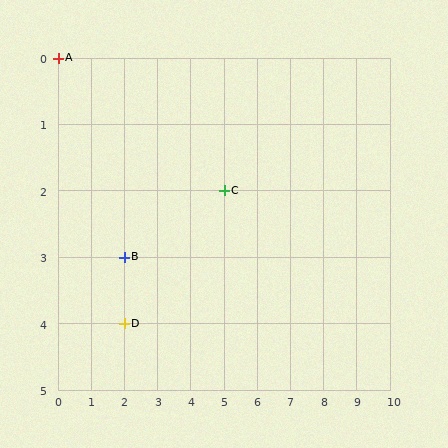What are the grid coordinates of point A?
Point A is at grid coordinates (0, 0).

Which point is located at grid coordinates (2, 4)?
Point D is at (2, 4).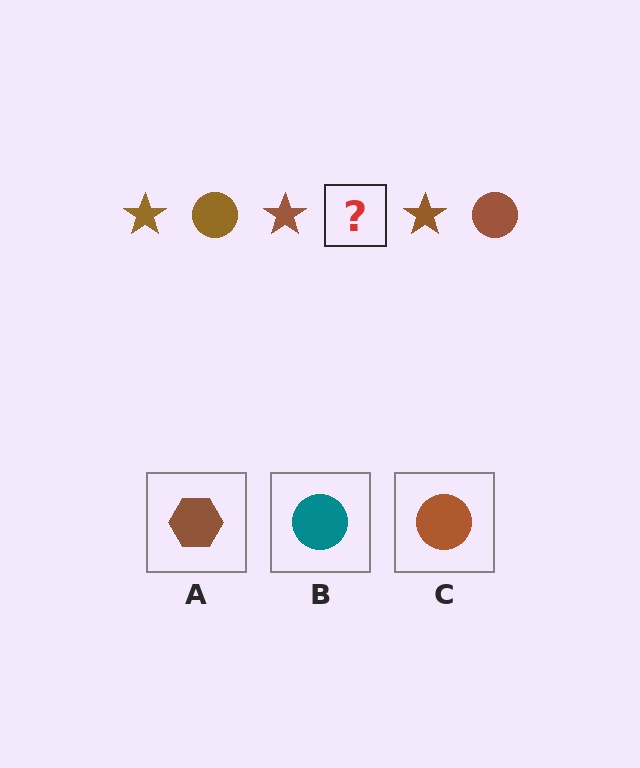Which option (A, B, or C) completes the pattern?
C.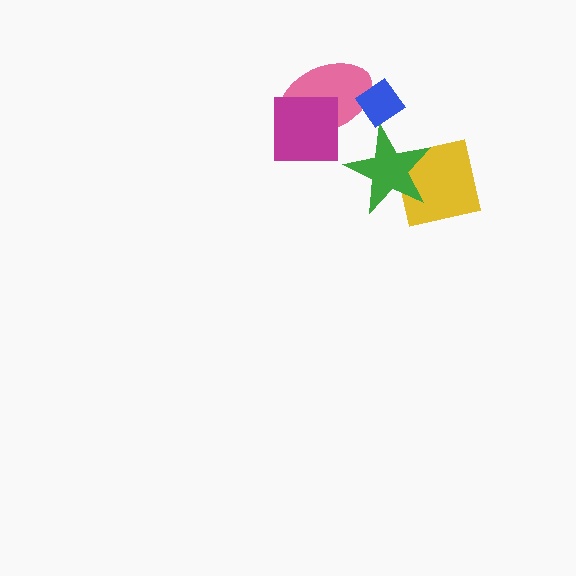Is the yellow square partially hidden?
Yes, it is partially covered by another shape.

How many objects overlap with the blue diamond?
1 object overlaps with the blue diamond.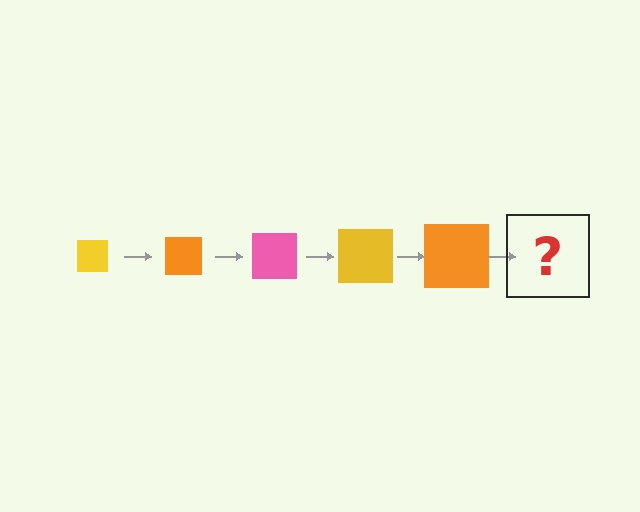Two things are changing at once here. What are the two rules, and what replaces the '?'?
The two rules are that the square grows larger each step and the color cycles through yellow, orange, and pink. The '?' should be a pink square, larger than the previous one.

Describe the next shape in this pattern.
It should be a pink square, larger than the previous one.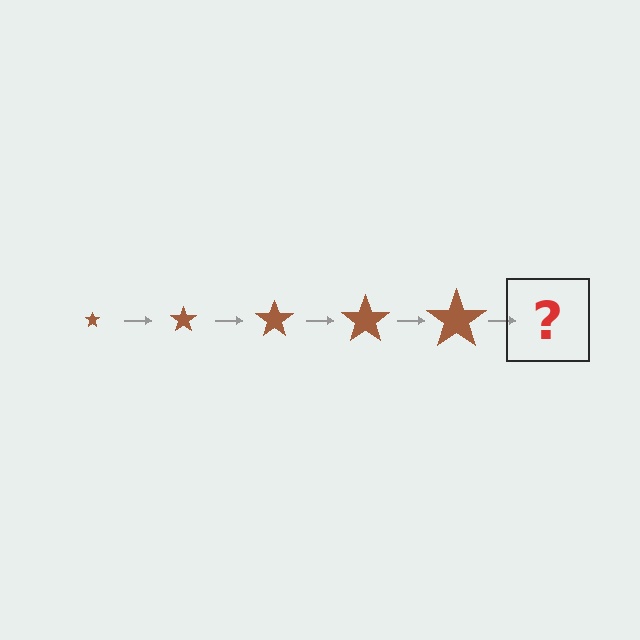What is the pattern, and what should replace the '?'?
The pattern is that the star gets progressively larger each step. The '?' should be a brown star, larger than the previous one.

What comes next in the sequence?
The next element should be a brown star, larger than the previous one.